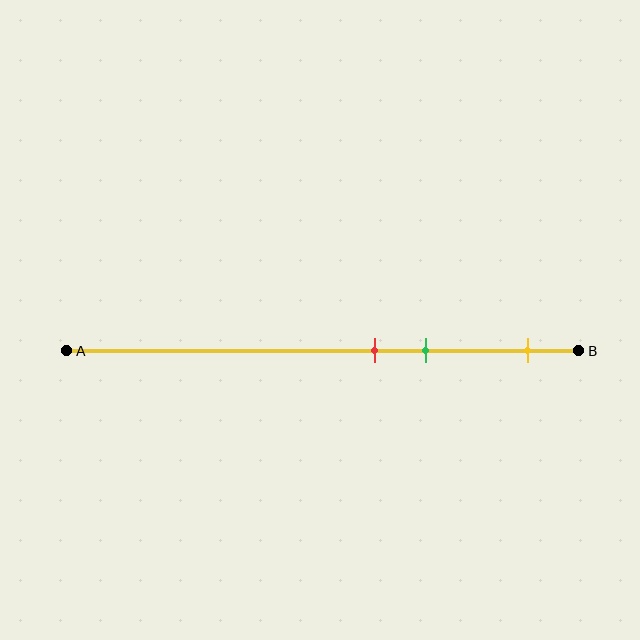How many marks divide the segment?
There are 3 marks dividing the segment.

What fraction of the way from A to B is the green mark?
The green mark is approximately 70% (0.7) of the way from A to B.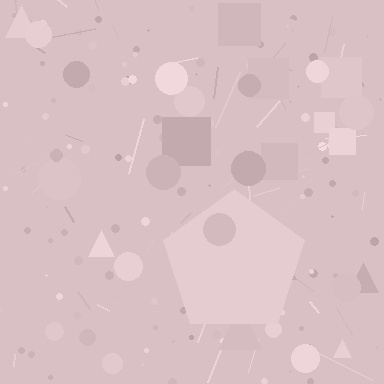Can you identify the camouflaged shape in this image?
The camouflaged shape is a pentagon.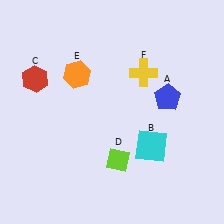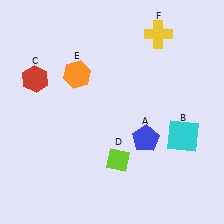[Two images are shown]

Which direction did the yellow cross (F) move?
The yellow cross (F) moved up.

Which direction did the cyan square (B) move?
The cyan square (B) moved right.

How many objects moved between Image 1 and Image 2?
3 objects moved between the two images.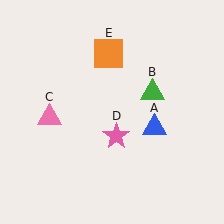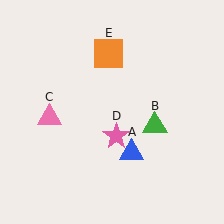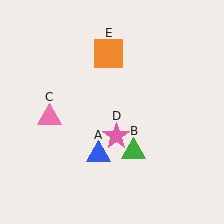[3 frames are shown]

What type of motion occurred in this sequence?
The blue triangle (object A), green triangle (object B) rotated clockwise around the center of the scene.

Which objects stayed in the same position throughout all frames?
Pink triangle (object C) and pink star (object D) and orange square (object E) remained stationary.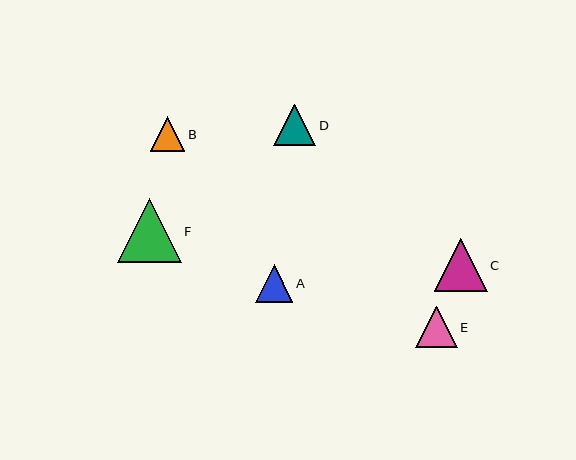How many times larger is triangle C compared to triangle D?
Triangle C is approximately 1.3 times the size of triangle D.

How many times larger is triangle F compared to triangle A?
Triangle F is approximately 1.7 times the size of triangle A.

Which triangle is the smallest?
Triangle B is the smallest with a size of approximately 34 pixels.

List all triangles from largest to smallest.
From largest to smallest: F, C, D, E, A, B.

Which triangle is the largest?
Triangle F is the largest with a size of approximately 63 pixels.